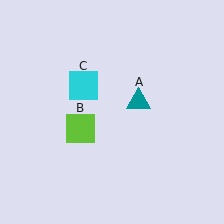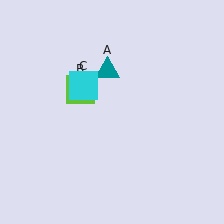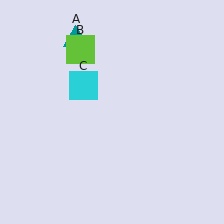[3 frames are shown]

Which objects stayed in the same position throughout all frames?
Cyan square (object C) remained stationary.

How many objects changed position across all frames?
2 objects changed position: teal triangle (object A), lime square (object B).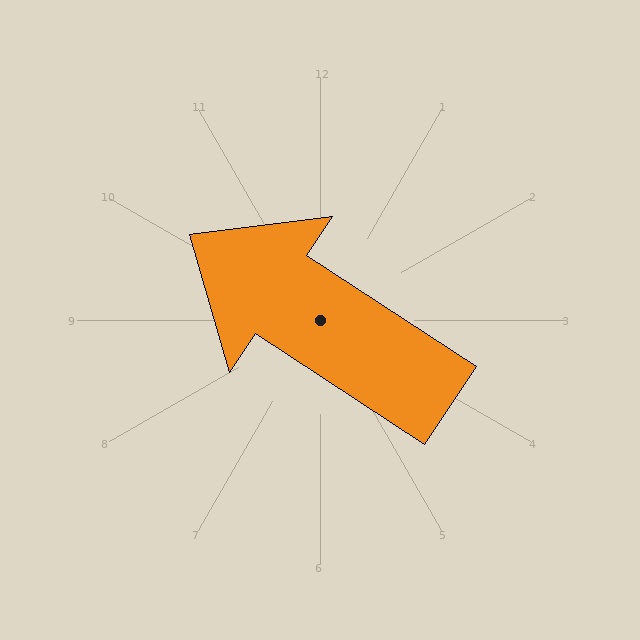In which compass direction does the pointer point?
Northwest.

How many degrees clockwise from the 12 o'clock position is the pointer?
Approximately 303 degrees.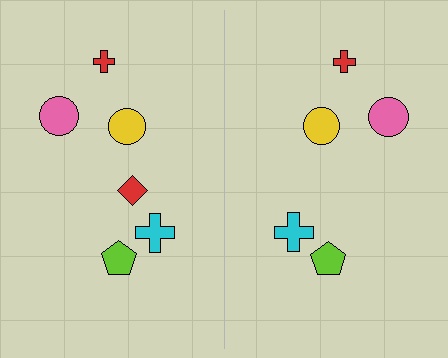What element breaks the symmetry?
A red diamond is missing from the right side.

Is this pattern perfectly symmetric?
No, the pattern is not perfectly symmetric. A red diamond is missing from the right side.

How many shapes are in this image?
There are 11 shapes in this image.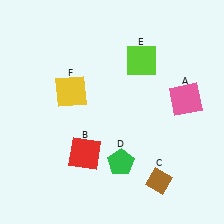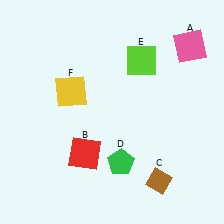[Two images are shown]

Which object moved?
The pink square (A) moved up.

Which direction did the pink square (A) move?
The pink square (A) moved up.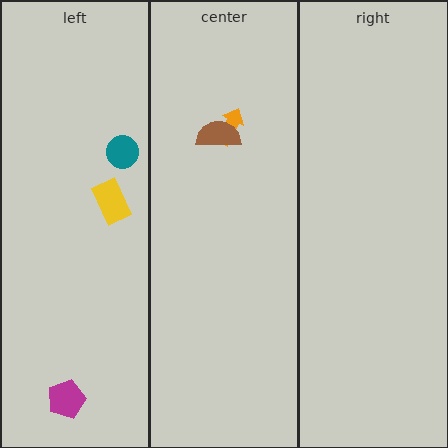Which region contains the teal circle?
The left region.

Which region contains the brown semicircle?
The center region.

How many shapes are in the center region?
2.